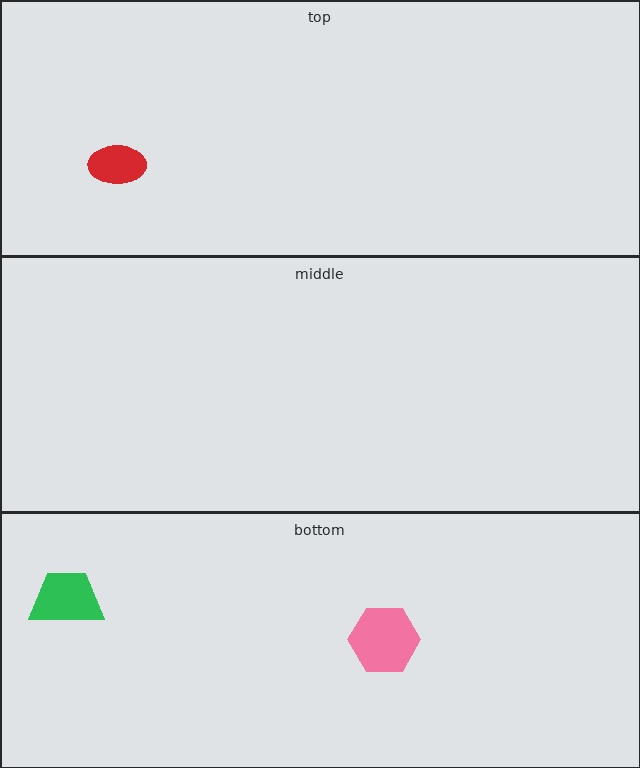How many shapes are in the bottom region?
2.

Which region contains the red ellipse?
The top region.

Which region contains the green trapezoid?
The bottom region.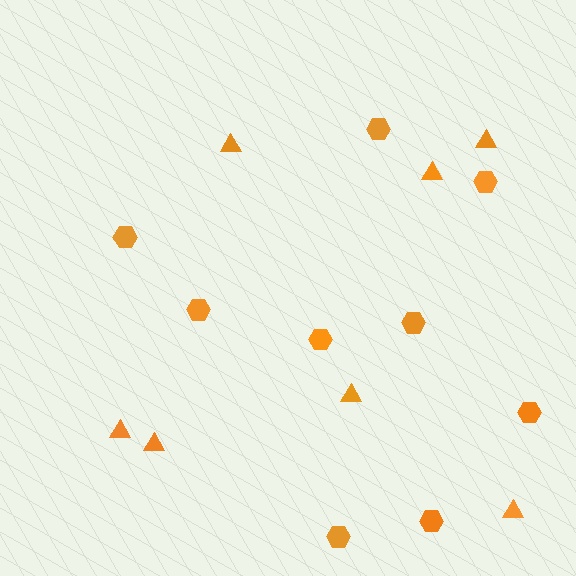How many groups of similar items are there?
There are 2 groups: one group of hexagons (9) and one group of triangles (7).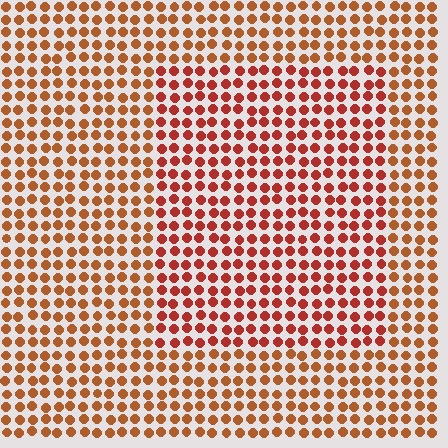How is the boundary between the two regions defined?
The boundary is defined purely by a slight shift in hue (about 22 degrees). Spacing, size, and orientation are identical on both sides.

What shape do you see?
I see a rectangle.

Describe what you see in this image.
The image is filled with small brown elements in a uniform arrangement. A rectangle-shaped region is visible where the elements are tinted to a slightly different hue, forming a subtle color boundary.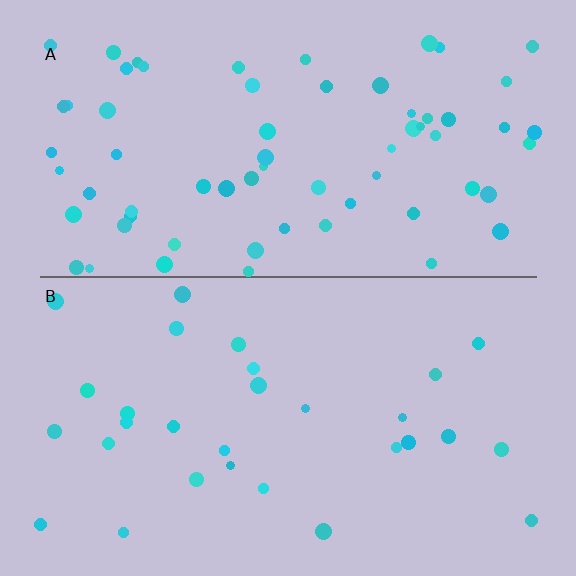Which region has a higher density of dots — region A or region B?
A (the top).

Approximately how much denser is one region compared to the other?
Approximately 2.2× — region A over region B.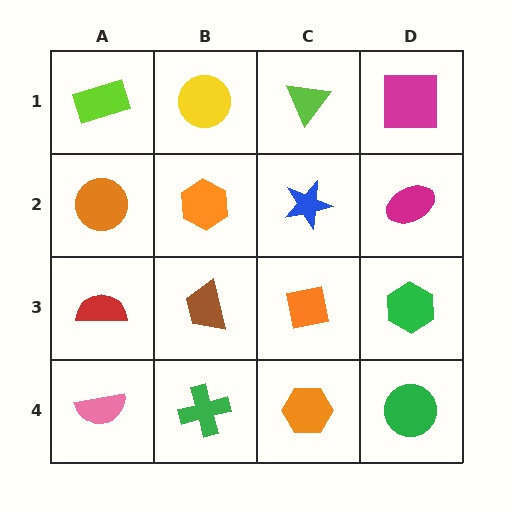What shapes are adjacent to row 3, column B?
An orange hexagon (row 2, column B), a green cross (row 4, column B), a red semicircle (row 3, column A), an orange square (row 3, column C).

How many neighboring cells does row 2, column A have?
3.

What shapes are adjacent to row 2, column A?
A lime rectangle (row 1, column A), a red semicircle (row 3, column A), an orange hexagon (row 2, column B).